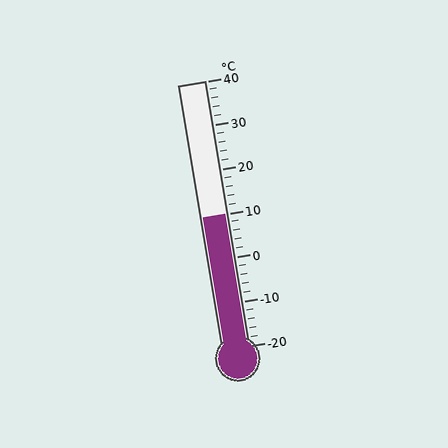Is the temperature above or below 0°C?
The temperature is above 0°C.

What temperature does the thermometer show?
The thermometer shows approximately 10°C.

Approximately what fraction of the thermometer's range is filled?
The thermometer is filled to approximately 50% of its range.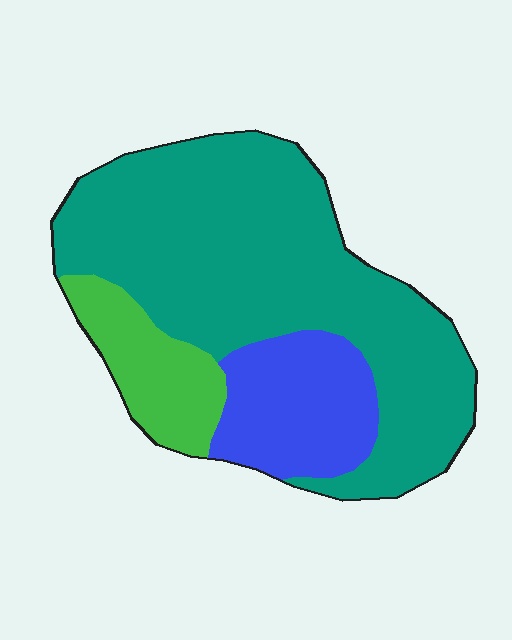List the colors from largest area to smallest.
From largest to smallest: teal, blue, green.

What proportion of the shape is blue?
Blue takes up between a sixth and a third of the shape.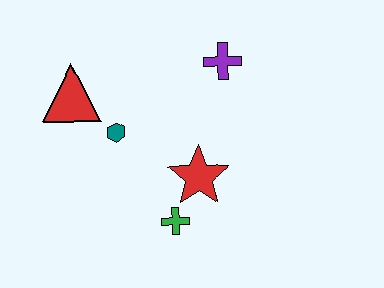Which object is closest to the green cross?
The red star is closest to the green cross.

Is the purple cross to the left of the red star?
No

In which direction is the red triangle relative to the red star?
The red triangle is to the left of the red star.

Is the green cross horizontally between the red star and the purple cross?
No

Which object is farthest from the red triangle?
The green cross is farthest from the red triangle.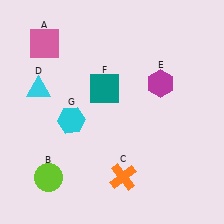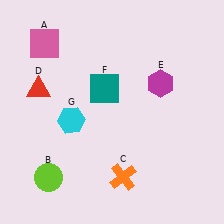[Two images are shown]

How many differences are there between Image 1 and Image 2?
There is 1 difference between the two images.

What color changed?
The triangle (D) changed from cyan in Image 1 to red in Image 2.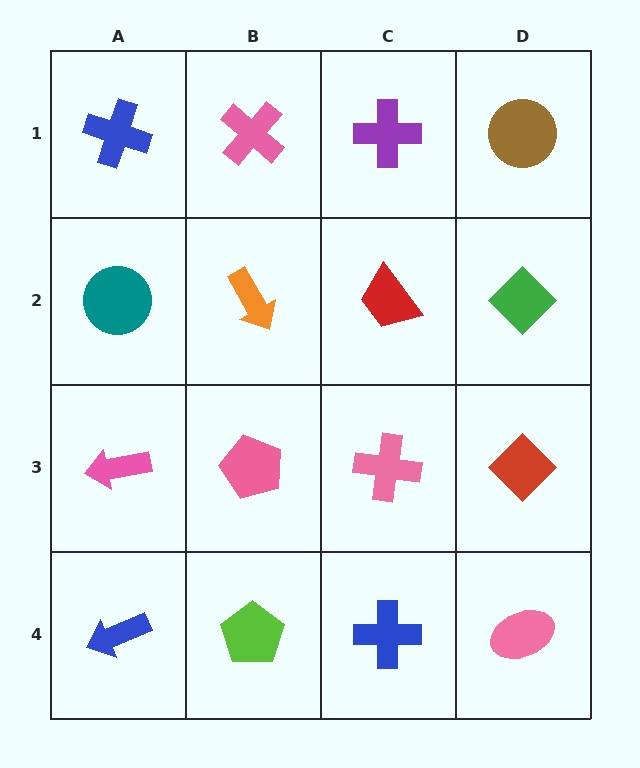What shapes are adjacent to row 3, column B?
An orange arrow (row 2, column B), a lime pentagon (row 4, column B), a pink arrow (row 3, column A), a pink cross (row 3, column C).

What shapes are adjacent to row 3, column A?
A teal circle (row 2, column A), a blue arrow (row 4, column A), a pink pentagon (row 3, column B).